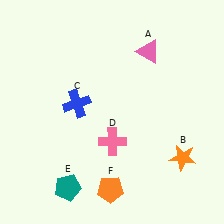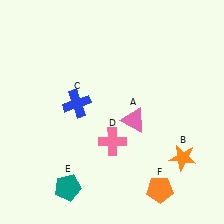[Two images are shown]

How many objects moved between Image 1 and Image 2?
2 objects moved between the two images.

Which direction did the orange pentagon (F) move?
The orange pentagon (F) moved right.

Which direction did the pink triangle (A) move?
The pink triangle (A) moved down.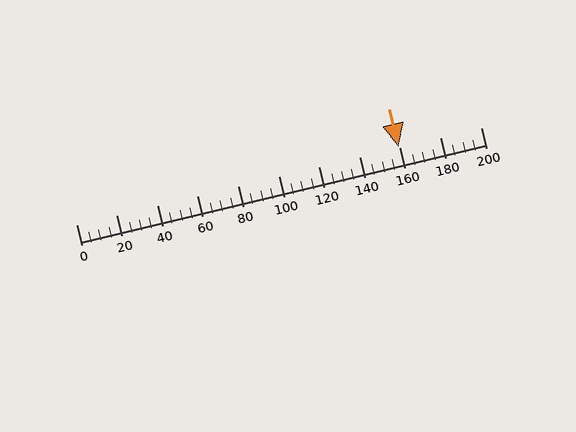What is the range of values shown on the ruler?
The ruler shows values from 0 to 200.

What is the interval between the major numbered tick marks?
The major tick marks are spaced 20 units apart.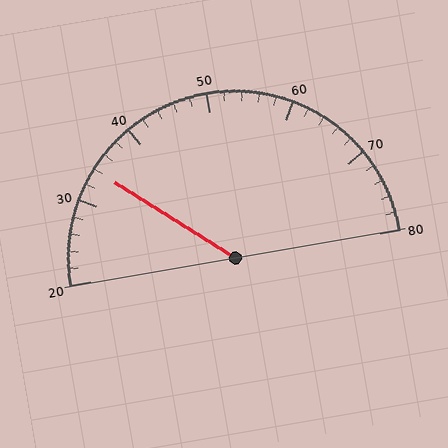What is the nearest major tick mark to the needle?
The nearest major tick mark is 30.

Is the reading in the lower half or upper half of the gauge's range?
The reading is in the lower half of the range (20 to 80).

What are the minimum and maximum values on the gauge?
The gauge ranges from 20 to 80.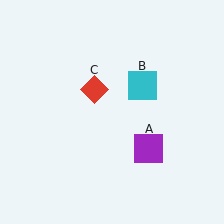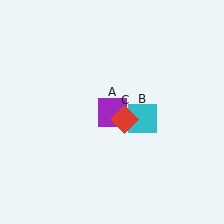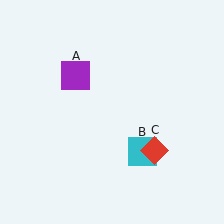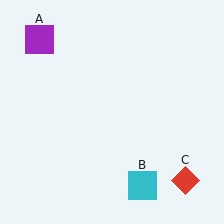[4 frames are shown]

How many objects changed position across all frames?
3 objects changed position: purple square (object A), cyan square (object B), red diamond (object C).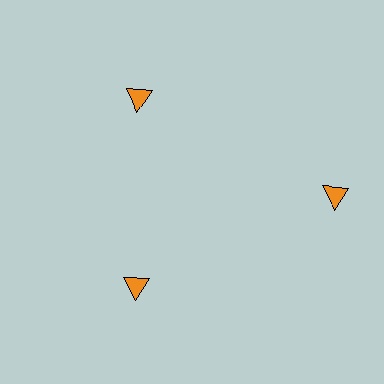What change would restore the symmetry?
The symmetry would be restored by moving it inward, back onto the ring so that all 3 triangles sit at equal angles and equal distance from the center.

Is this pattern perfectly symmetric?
No. The 3 orange triangles are arranged in a ring, but one element near the 3 o'clock position is pushed outward from the center, breaking the 3-fold rotational symmetry.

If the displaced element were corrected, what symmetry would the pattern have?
It would have 3-fold rotational symmetry — the pattern would map onto itself every 120 degrees.